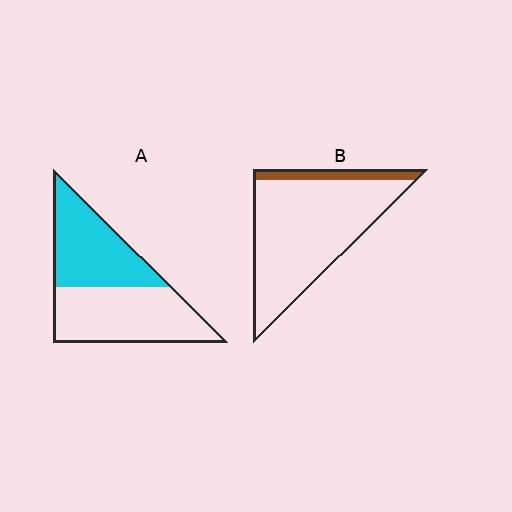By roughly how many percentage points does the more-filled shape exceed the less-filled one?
By roughly 35 percentage points (A over B).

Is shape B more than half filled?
No.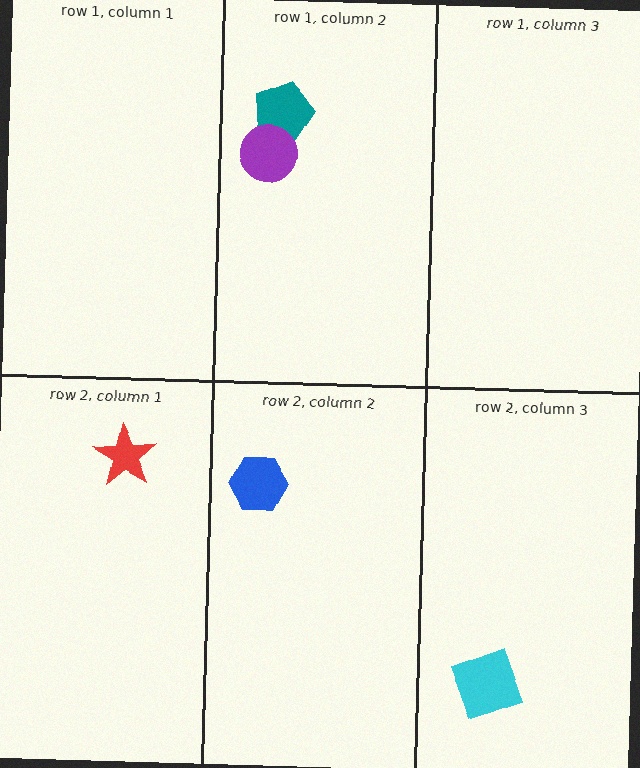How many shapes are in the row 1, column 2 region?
2.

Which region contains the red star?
The row 2, column 1 region.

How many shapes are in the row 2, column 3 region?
1.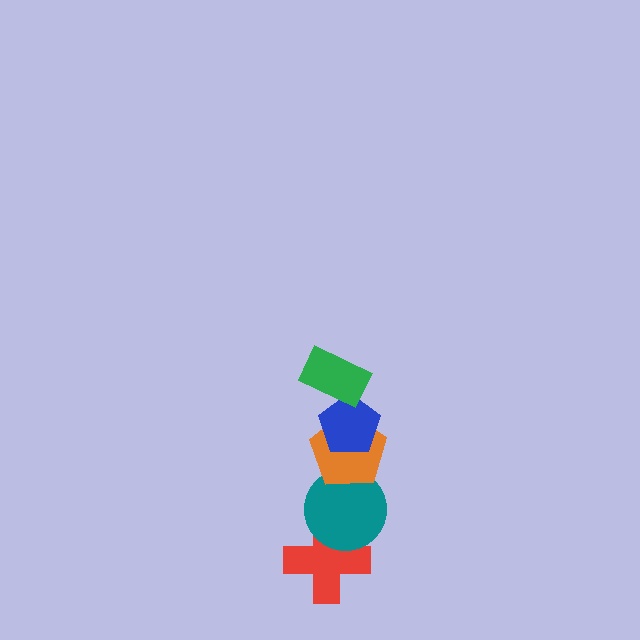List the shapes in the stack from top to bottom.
From top to bottom: the green rectangle, the blue pentagon, the orange pentagon, the teal circle, the red cross.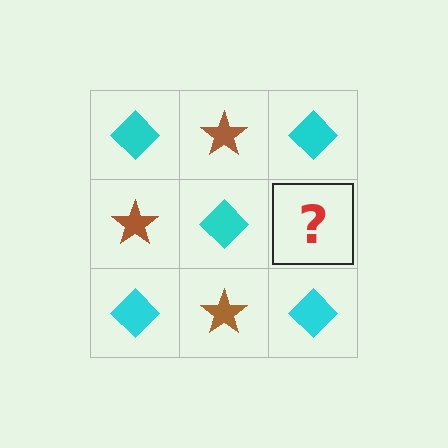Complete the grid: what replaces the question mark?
The question mark should be replaced with a brown star.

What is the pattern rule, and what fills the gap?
The rule is that it alternates cyan diamond and brown star in a checkerboard pattern. The gap should be filled with a brown star.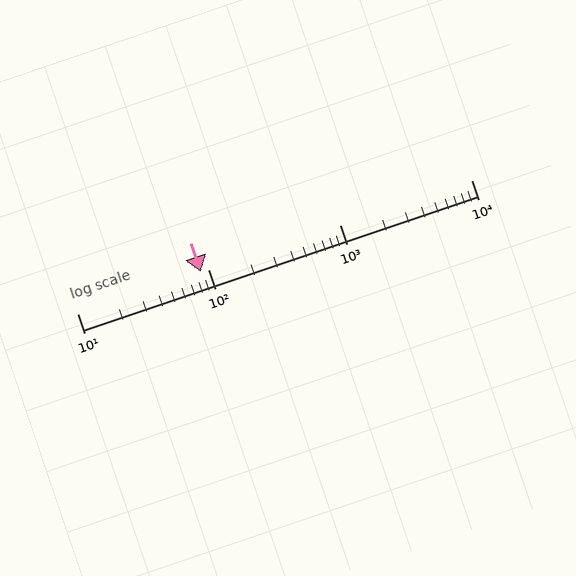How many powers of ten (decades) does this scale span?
The scale spans 3 decades, from 10 to 10000.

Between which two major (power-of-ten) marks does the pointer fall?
The pointer is between 10 and 100.